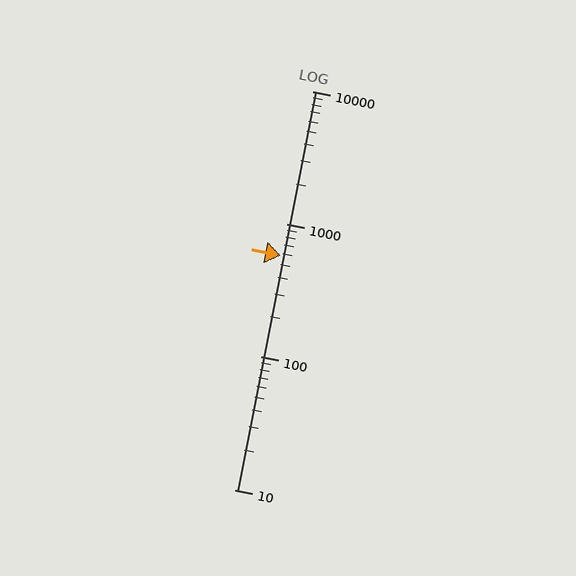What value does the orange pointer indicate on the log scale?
The pointer indicates approximately 580.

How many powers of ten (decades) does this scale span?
The scale spans 3 decades, from 10 to 10000.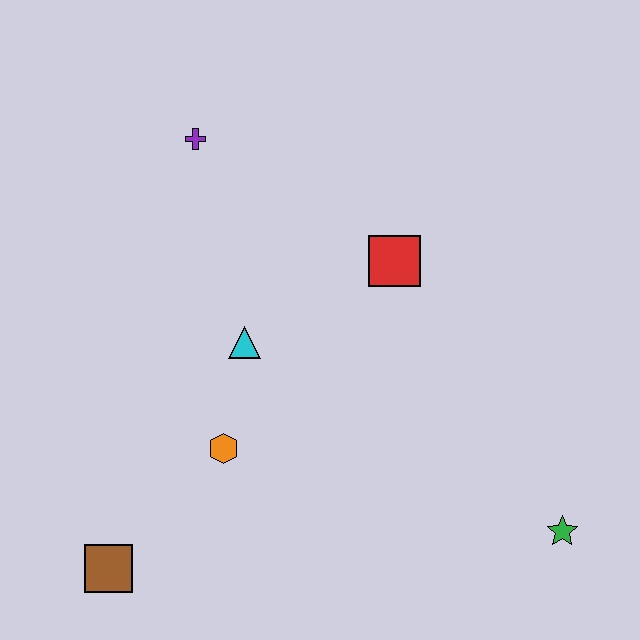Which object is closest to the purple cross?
The cyan triangle is closest to the purple cross.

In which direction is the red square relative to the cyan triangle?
The red square is to the right of the cyan triangle.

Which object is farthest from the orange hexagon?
The green star is farthest from the orange hexagon.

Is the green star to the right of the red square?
Yes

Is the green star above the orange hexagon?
No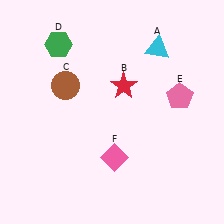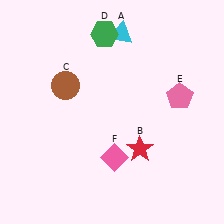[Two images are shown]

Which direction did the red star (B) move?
The red star (B) moved down.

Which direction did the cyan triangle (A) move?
The cyan triangle (A) moved left.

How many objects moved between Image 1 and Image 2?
3 objects moved between the two images.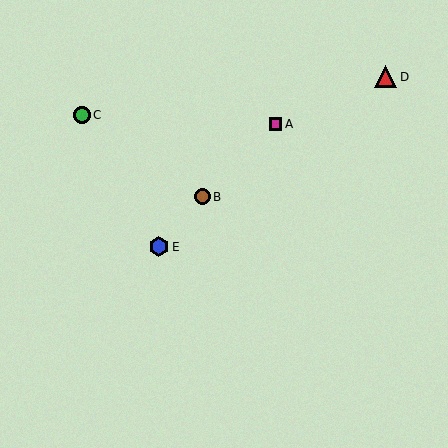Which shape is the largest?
The red triangle (labeled D) is the largest.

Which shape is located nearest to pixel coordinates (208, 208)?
The brown circle (labeled B) at (202, 197) is nearest to that location.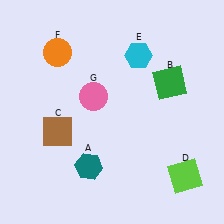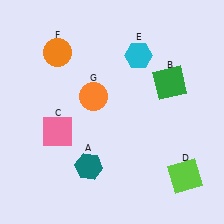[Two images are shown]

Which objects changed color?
C changed from brown to pink. G changed from pink to orange.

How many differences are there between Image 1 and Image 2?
There are 2 differences between the two images.